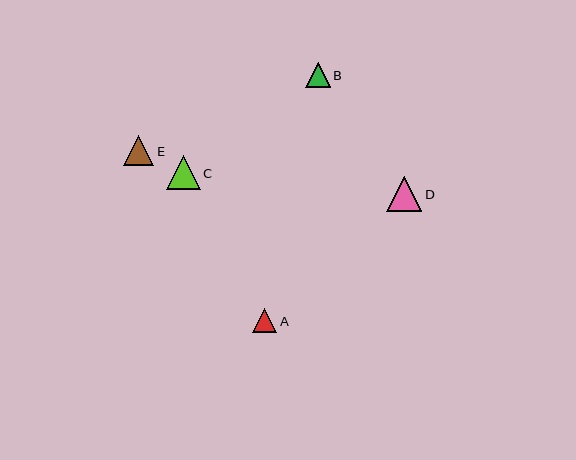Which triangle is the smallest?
Triangle B is the smallest with a size of approximately 25 pixels.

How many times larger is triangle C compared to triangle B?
Triangle C is approximately 1.4 times the size of triangle B.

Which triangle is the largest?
Triangle D is the largest with a size of approximately 35 pixels.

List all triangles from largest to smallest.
From largest to smallest: D, C, E, A, B.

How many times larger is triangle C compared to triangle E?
Triangle C is approximately 1.1 times the size of triangle E.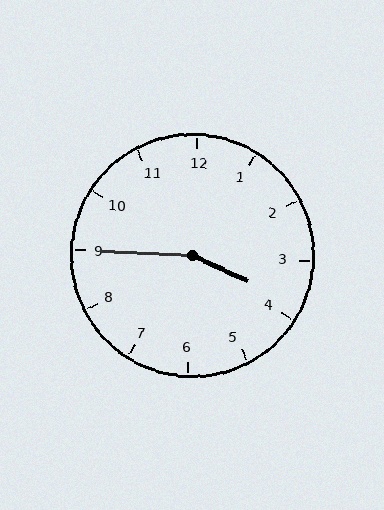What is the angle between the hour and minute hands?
Approximately 158 degrees.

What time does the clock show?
3:45.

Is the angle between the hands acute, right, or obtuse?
It is obtuse.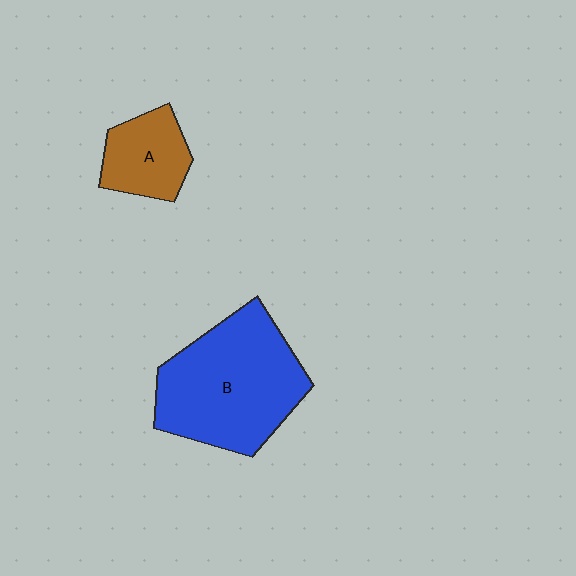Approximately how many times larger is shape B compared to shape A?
Approximately 2.4 times.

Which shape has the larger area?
Shape B (blue).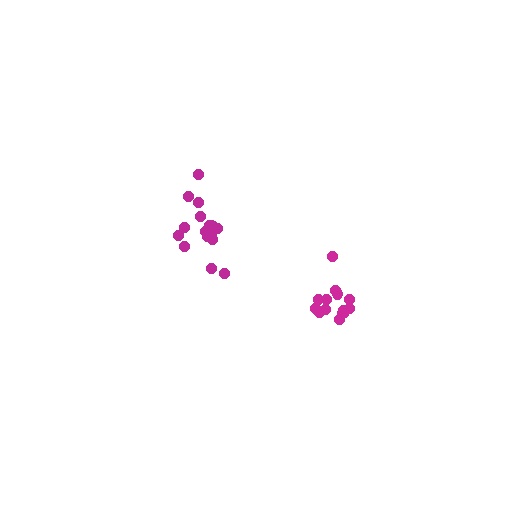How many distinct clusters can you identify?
There are 2 distinct clusters.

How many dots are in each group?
Group 1: 14 dots, Group 2: 17 dots (31 total).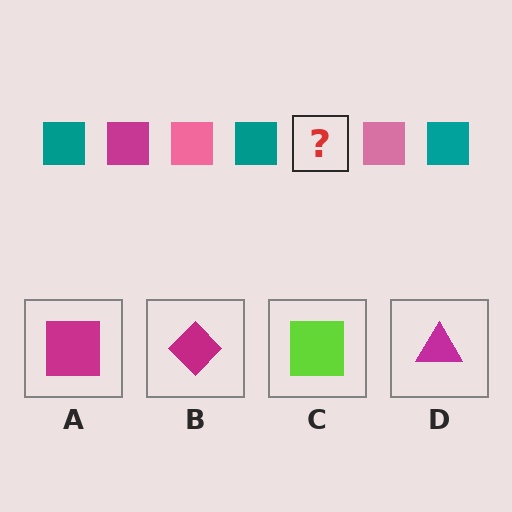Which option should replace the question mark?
Option A.